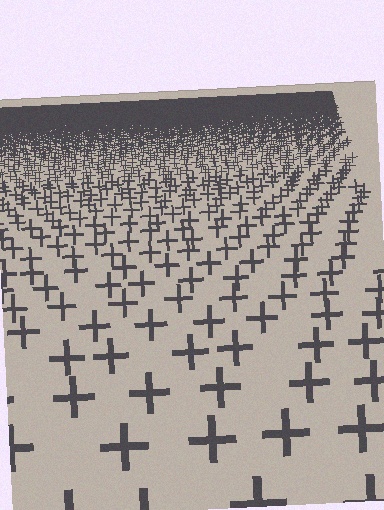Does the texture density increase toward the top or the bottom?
Density increases toward the top.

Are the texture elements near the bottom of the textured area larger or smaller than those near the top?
Larger. Near the bottom, elements are closer to the viewer and appear at a bigger on-screen size.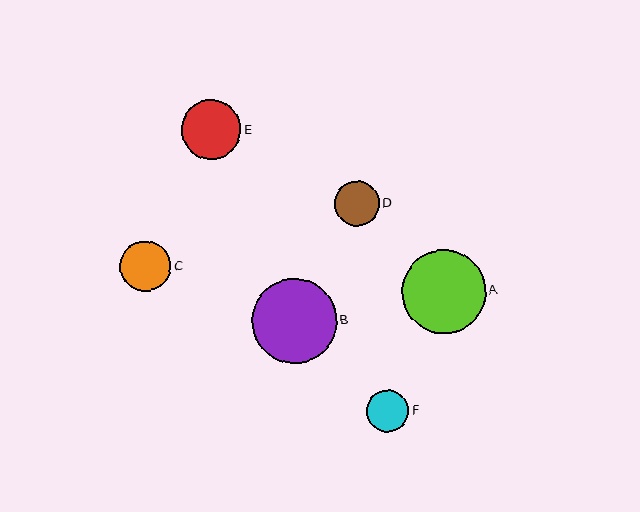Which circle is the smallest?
Circle F is the smallest with a size of approximately 43 pixels.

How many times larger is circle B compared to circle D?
Circle B is approximately 1.9 times the size of circle D.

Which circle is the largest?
Circle B is the largest with a size of approximately 85 pixels.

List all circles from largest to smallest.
From largest to smallest: B, A, E, C, D, F.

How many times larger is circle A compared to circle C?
Circle A is approximately 1.6 times the size of circle C.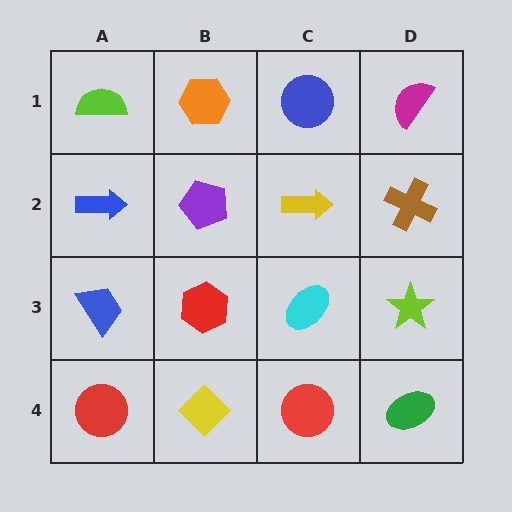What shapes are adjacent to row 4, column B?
A red hexagon (row 3, column B), a red circle (row 4, column A), a red circle (row 4, column C).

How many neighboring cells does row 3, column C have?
4.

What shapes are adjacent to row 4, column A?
A blue trapezoid (row 3, column A), a yellow diamond (row 4, column B).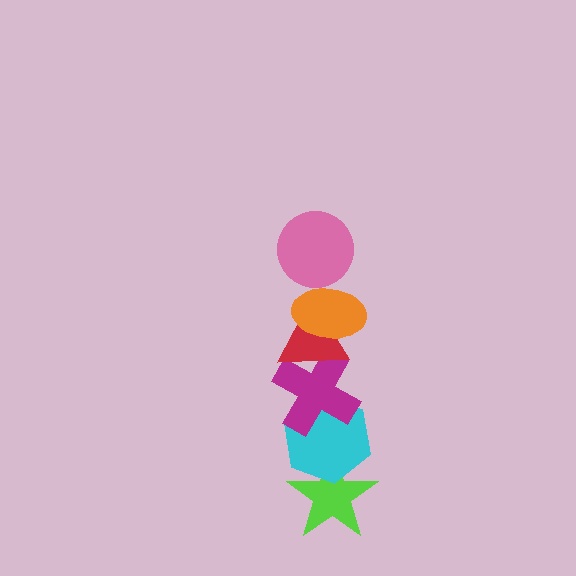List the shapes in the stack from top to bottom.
From top to bottom: the pink circle, the orange ellipse, the red triangle, the magenta cross, the cyan hexagon, the lime star.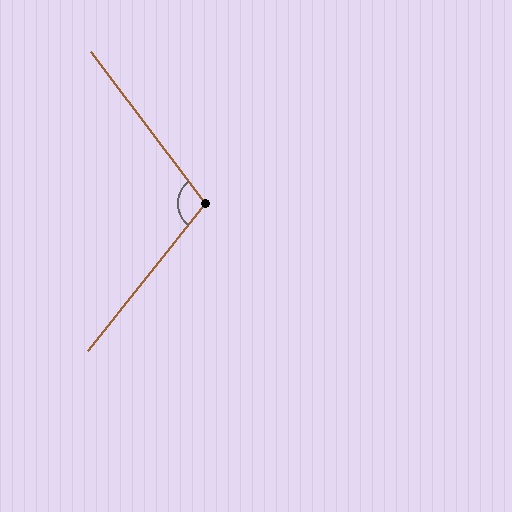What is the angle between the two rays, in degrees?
Approximately 104 degrees.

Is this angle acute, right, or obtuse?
It is obtuse.